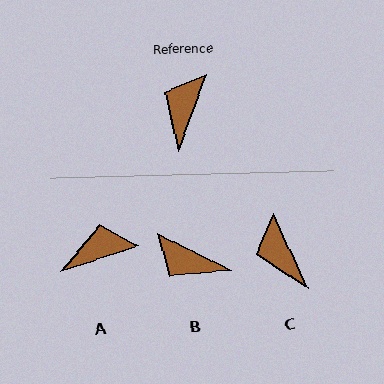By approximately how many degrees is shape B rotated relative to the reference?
Approximately 83 degrees counter-clockwise.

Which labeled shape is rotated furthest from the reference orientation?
B, about 83 degrees away.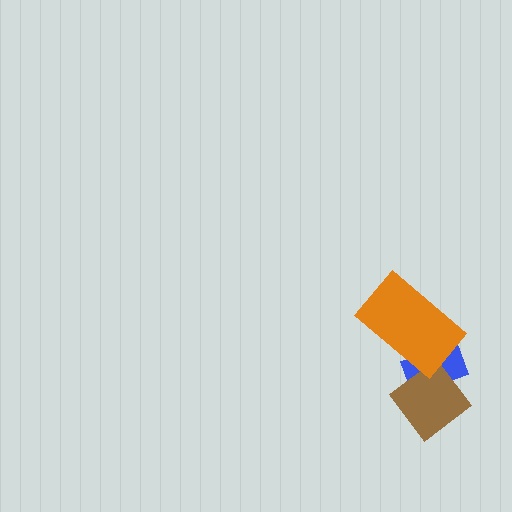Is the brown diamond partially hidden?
Yes, it is partially covered by another shape.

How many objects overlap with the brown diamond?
2 objects overlap with the brown diamond.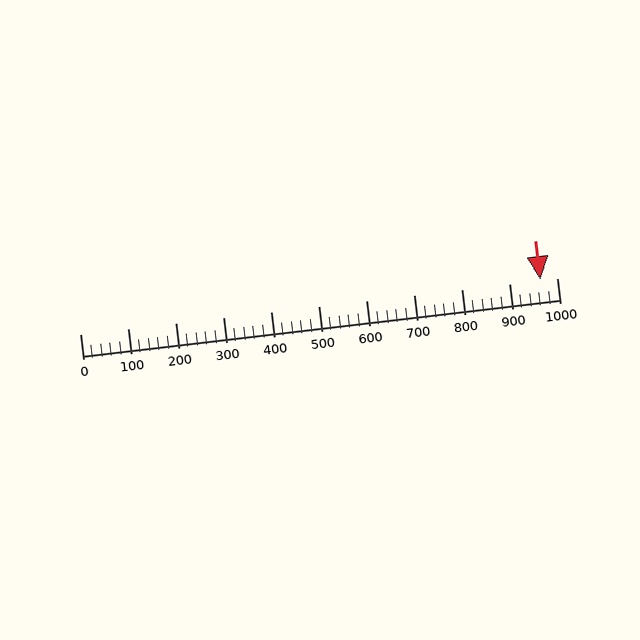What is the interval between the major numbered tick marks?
The major tick marks are spaced 100 units apart.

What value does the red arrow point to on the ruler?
The red arrow points to approximately 967.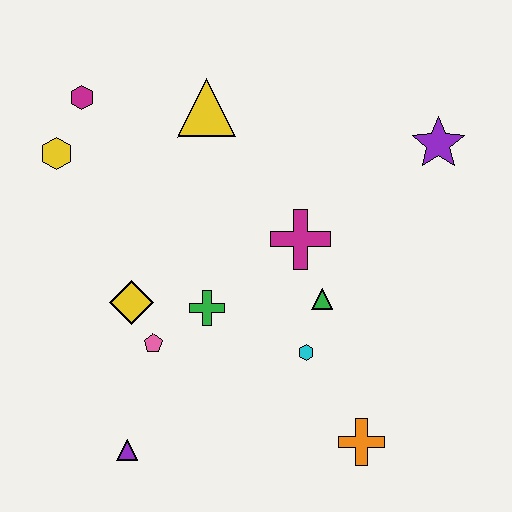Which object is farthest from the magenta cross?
The purple triangle is farthest from the magenta cross.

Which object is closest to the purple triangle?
The pink pentagon is closest to the purple triangle.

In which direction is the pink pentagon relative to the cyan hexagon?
The pink pentagon is to the left of the cyan hexagon.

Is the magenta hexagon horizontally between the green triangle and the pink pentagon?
No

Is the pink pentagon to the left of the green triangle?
Yes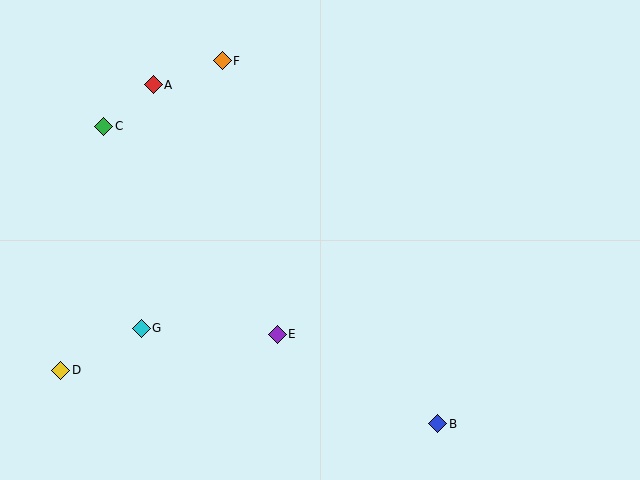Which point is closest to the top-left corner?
Point C is closest to the top-left corner.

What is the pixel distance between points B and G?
The distance between B and G is 312 pixels.